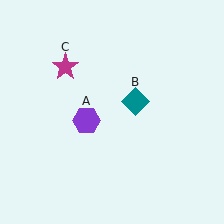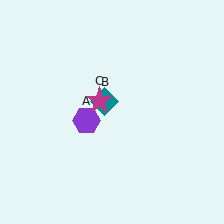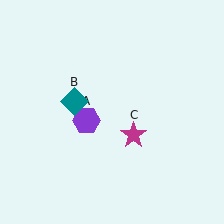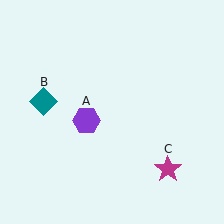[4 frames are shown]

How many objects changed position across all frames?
2 objects changed position: teal diamond (object B), magenta star (object C).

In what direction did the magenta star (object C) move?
The magenta star (object C) moved down and to the right.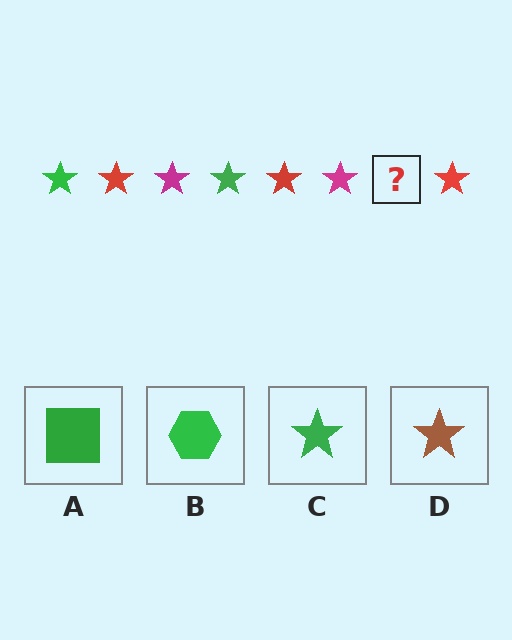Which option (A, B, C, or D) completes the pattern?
C.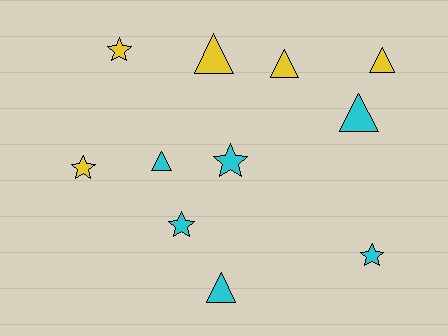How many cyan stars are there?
There are 3 cyan stars.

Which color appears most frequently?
Cyan, with 6 objects.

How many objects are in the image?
There are 11 objects.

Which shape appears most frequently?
Triangle, with 6 objects.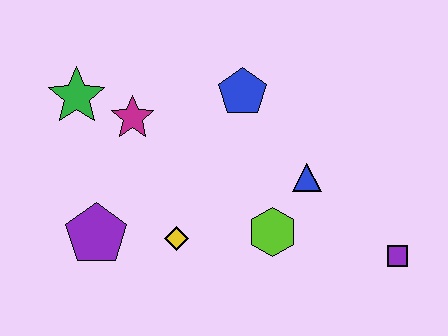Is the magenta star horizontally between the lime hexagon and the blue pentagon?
No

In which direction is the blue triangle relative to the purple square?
The blue triangle is to the left of the purple square.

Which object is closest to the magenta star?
The green star is closest to the magenta star.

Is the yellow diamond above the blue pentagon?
No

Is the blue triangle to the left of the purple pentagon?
No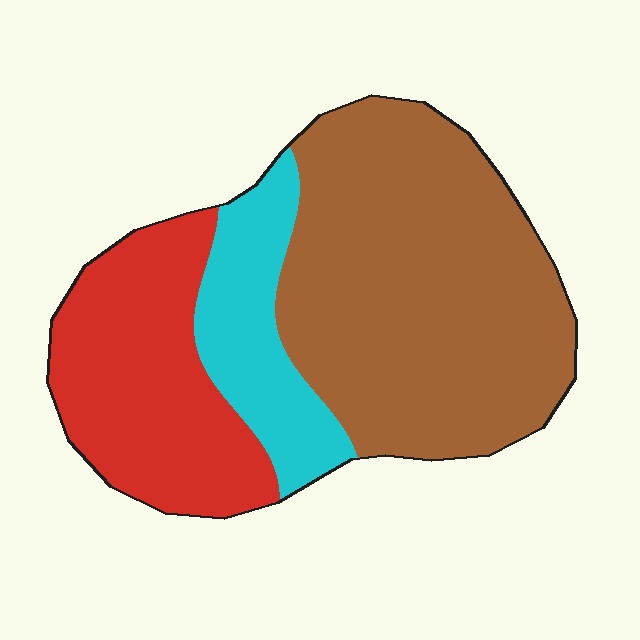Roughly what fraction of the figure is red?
Red takes up about one quarter (1/4) of the figure.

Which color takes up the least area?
Cyan, at roughly 15%.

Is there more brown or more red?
Brown.